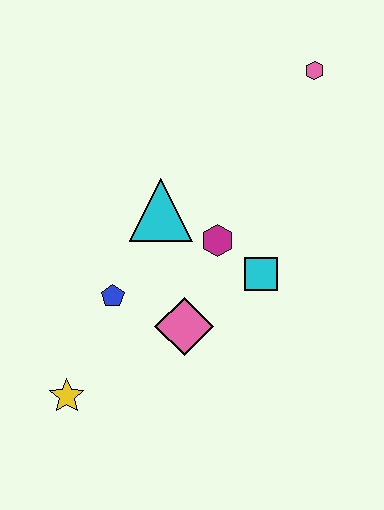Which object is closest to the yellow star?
The blue pentagon is closest to the yellow star.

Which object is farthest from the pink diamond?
The pink hexagon is farthest from the pink diamond.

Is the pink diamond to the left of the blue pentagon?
No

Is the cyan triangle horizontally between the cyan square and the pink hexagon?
No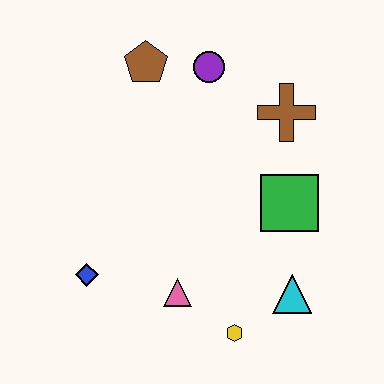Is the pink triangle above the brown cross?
No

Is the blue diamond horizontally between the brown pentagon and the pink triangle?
No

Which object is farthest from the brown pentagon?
The yellow hexagon is farthest from the brown pentagon.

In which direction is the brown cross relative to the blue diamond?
The brown cross is to the right of the blue diamond.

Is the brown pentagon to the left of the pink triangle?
Yes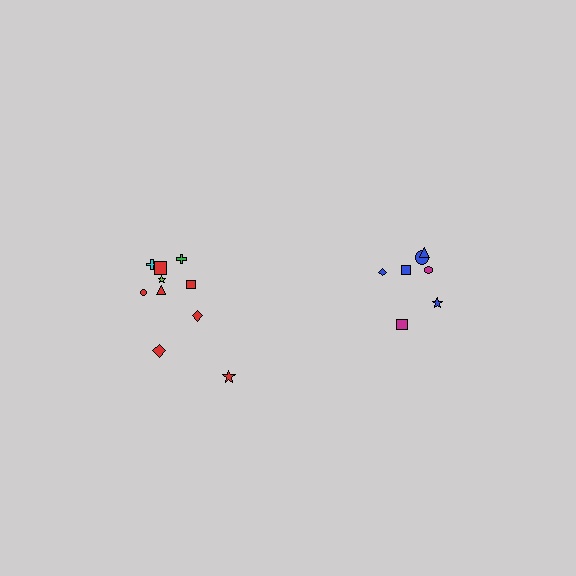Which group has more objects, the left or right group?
The left group.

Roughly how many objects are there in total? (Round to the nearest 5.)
Roughly 15 objects in total.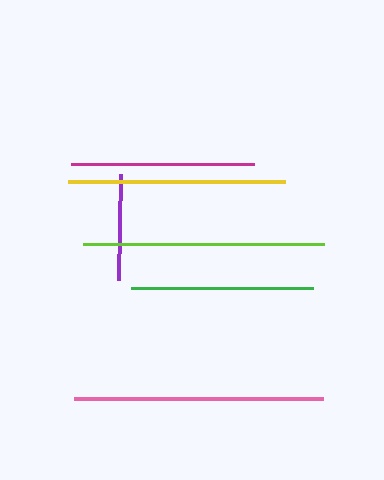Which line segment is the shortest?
The purple line is the shortest at approximately 106 pixels.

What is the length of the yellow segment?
The yellow segment is approximately 218 pixels long.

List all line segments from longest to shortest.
From longest to shortest: pink, lime, yellow, magenta, green, purple.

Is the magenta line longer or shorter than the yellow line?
The yellow line is longer than the magenta line.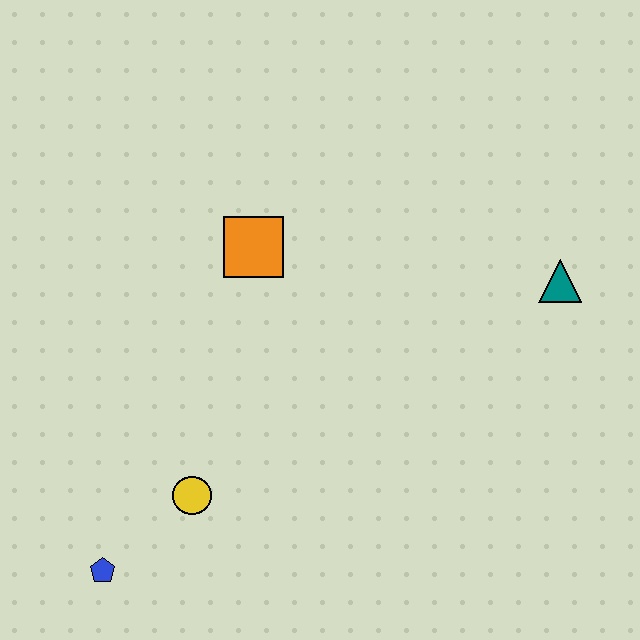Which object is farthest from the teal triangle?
The blue pentagon is farthest from the teal triangle.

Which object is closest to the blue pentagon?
The yellow circle is closest to the blue pentagon.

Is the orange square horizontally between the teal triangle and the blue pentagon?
Yes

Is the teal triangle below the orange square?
Yes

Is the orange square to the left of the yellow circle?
No